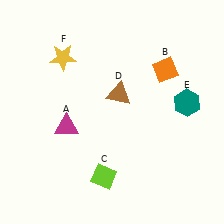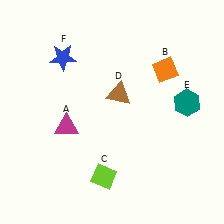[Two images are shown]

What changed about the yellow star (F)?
In Image 1, F is yellow. In Image 2, it changed to blue.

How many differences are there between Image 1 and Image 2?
There is 1 difference between the two images.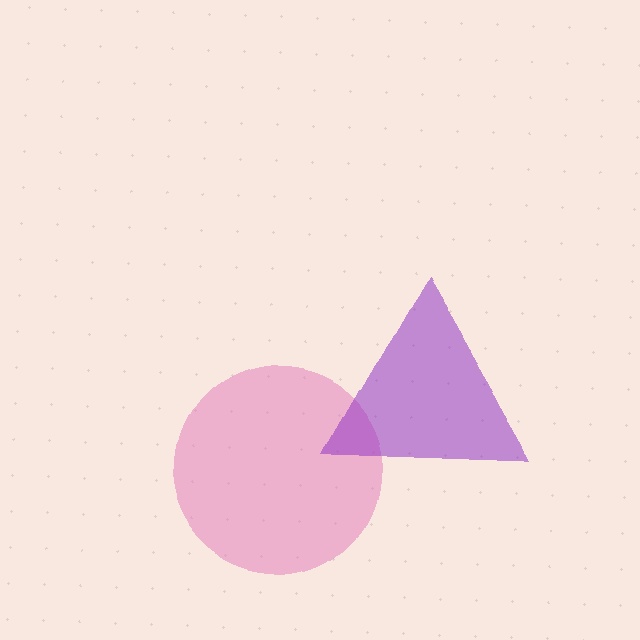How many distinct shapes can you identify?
There are 2 distinct shapes: a pink circle, a purple triangle.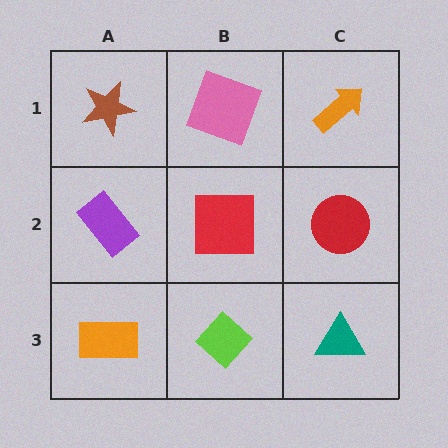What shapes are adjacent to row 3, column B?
A red square (row 2, column B), an orange rectangle (row 3, column A), a teal triangle (row 3, column C).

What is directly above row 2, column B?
A pink square.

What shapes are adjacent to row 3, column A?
A purple rectangle (row 2, column A), a lime diamond (row 3, column B).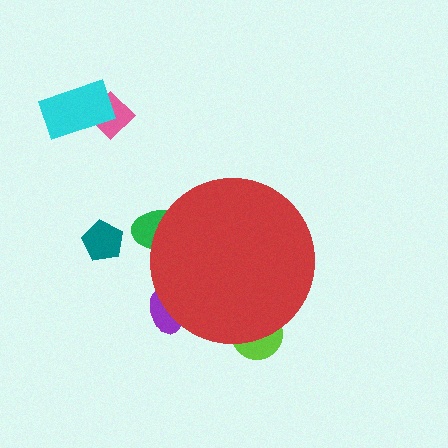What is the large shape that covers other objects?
A red circle.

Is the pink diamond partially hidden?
No, the pink diamond is fully visible.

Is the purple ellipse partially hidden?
Yes, the purple ellipse is partially hidden behind the red circle.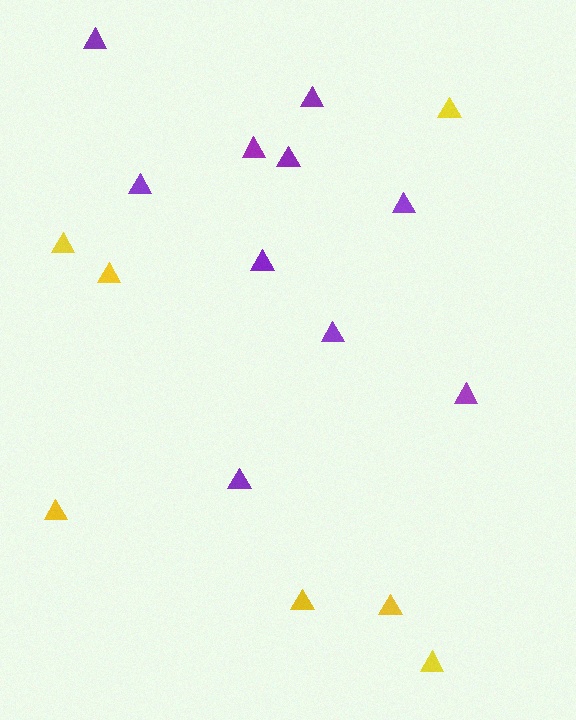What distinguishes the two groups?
There are 2 groups: one group of yellow triangles (7) and one group of purple triangles (10).